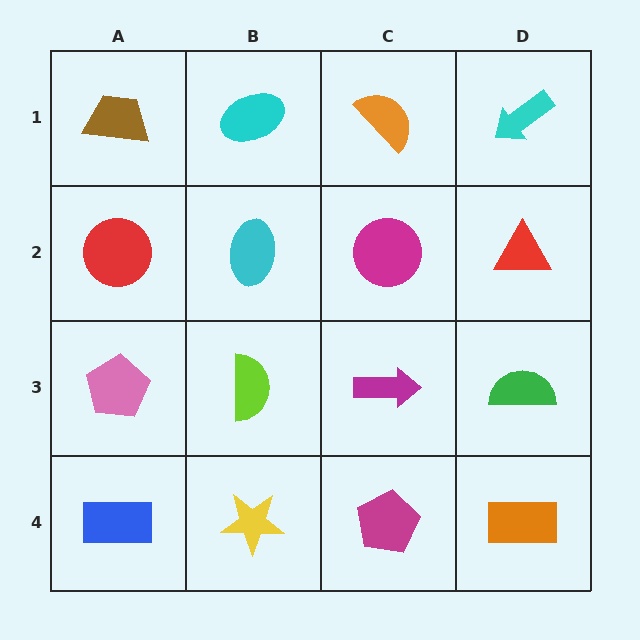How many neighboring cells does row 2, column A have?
3.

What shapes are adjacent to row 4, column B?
A lime semicircle (row 3, column B), a blue rectangle (row 4, column A), a magenta pentagon (row 4, column C).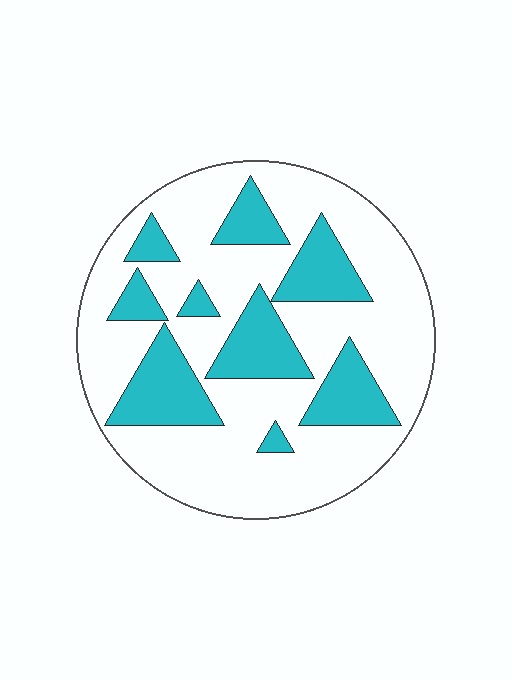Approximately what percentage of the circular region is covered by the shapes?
Approximately 30%.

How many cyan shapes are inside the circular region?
9.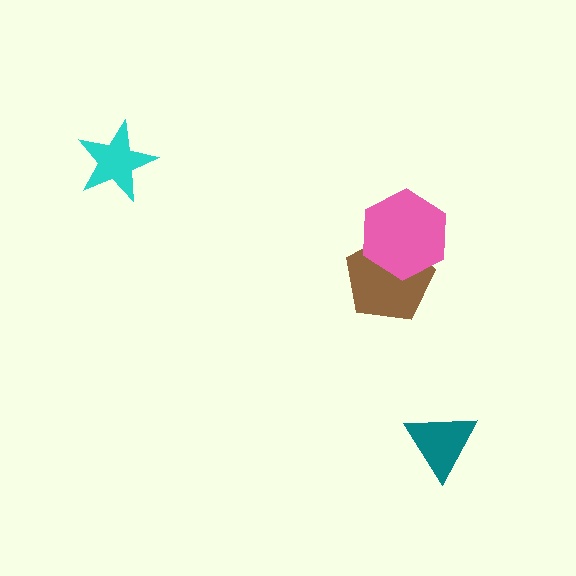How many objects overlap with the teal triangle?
0 objects overlap with the teal triangle.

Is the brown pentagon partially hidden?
Yes, it is partially covered by another shape.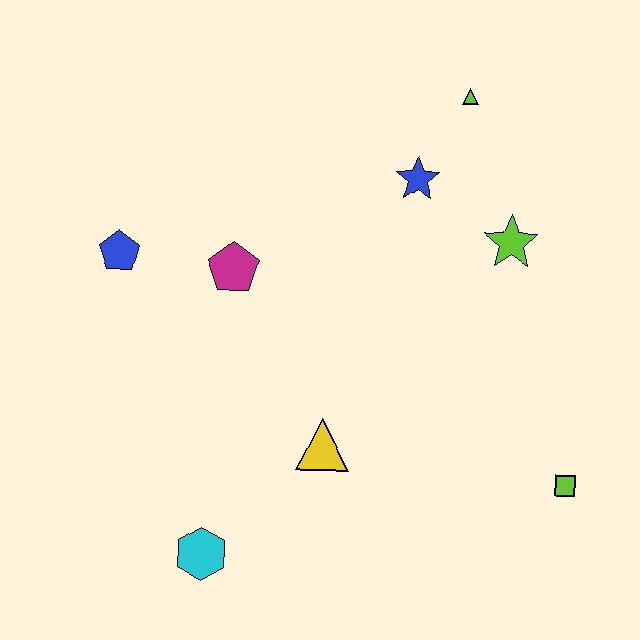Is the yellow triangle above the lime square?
Yes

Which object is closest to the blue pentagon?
The magenta pentagon is closest to the blue pentagon.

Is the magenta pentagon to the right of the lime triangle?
No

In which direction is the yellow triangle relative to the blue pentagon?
The yellow triangle is to the right of the blue pentagon.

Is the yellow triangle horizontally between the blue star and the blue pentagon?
Yes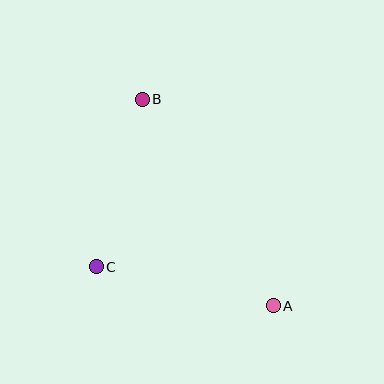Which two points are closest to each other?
Points B and C are closest to each other.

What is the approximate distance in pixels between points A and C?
The distance between A and C is approximately 181 pixels.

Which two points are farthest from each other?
Points A and B are farthest from each other.